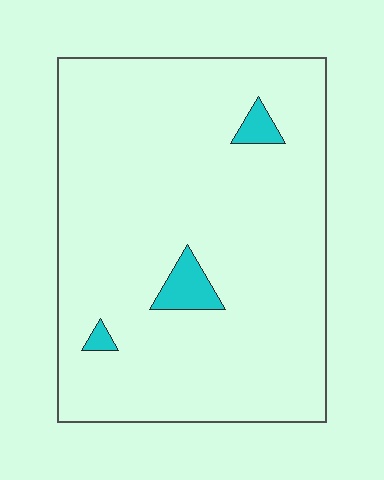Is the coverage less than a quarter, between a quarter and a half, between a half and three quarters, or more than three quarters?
Less than a quarter.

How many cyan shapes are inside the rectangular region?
3.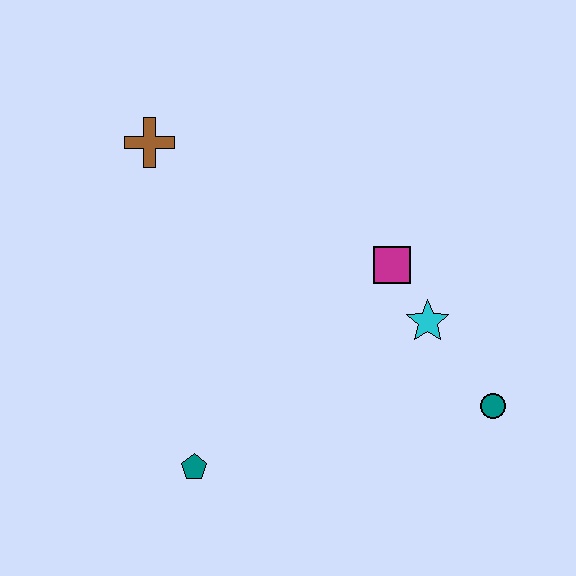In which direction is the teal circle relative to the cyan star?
The teal circle is below the cyan star.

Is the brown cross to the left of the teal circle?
Yes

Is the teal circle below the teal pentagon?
No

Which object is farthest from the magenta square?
The teal pentagon is farthest from the magenta square.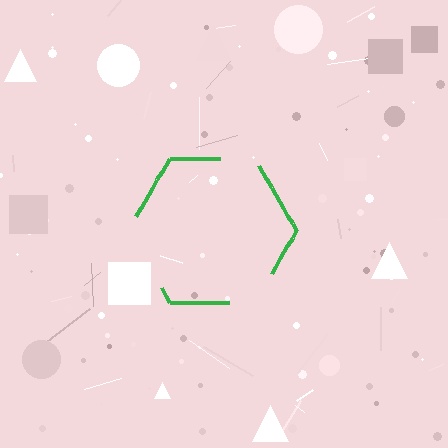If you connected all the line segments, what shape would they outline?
They would outline a hexagon.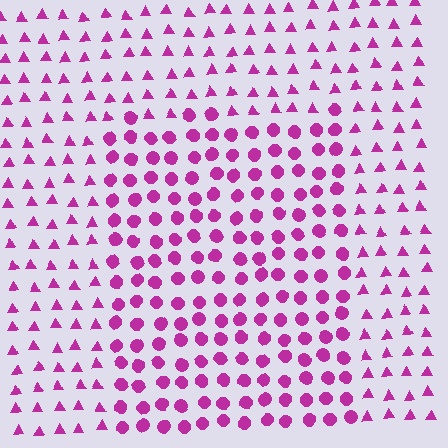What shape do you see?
I see a rectangle.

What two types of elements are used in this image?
The image uses circles inside the rectangle region and triangles outside it.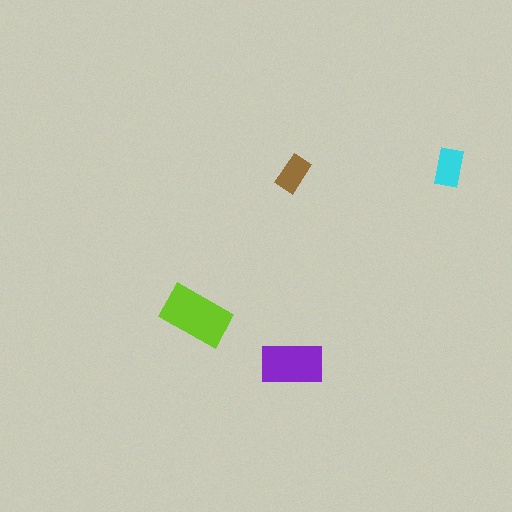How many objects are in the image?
There are 4 objects in the image.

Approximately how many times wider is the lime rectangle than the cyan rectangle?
About 1.5 times wider.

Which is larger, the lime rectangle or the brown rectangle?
The lime one.